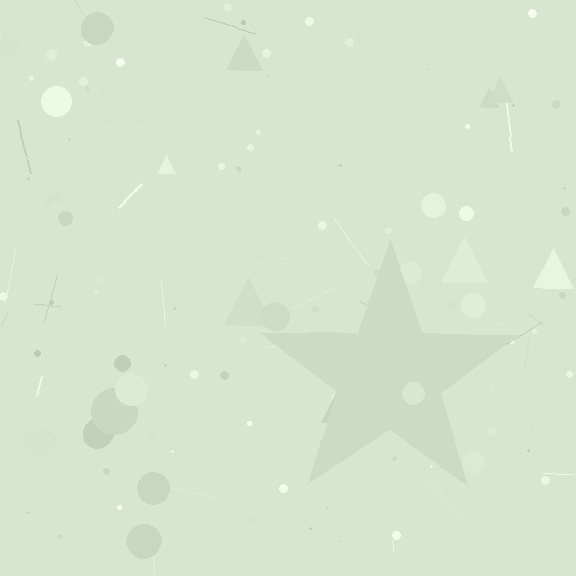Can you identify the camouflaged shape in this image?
The camouflaged shape is a star.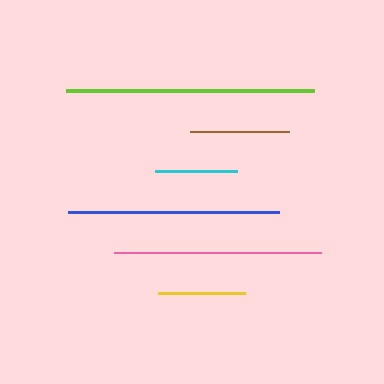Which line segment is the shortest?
The cyan line is the shortest at approximately 82 pixels.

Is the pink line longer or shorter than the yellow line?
The pink line is longer than the yellow line.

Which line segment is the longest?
The lime line is the longest at approximately 248 pixels.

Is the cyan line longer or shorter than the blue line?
The blue line is longer than the cyan line.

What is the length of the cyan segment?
The cyan segment is approximately 82 pixels long.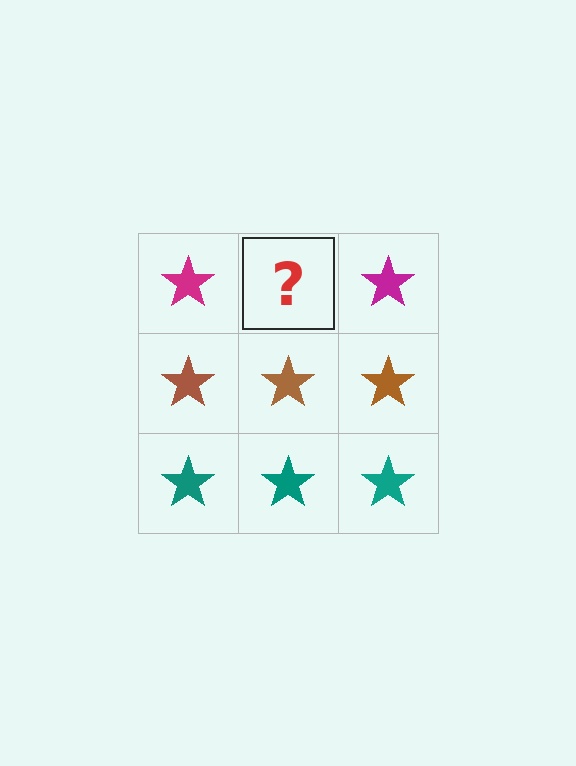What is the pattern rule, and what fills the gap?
The rule is that each row has a consistent color. The gap should be filled with a magenta star.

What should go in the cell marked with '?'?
The missing cell should contain a magenta star.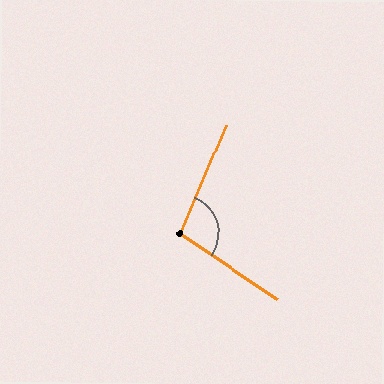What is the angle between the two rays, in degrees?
Approximately 101 degrees.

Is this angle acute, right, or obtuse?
It is obtuse.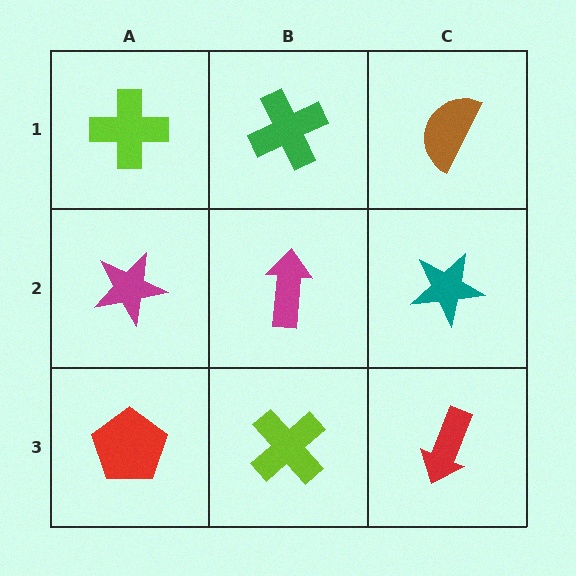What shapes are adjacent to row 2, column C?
A brown semicircle (row 1, column C), a red arrow (row 3, column C), a magenta arrow (row 2, column B).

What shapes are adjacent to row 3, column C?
A teal star (row 2, column C), a lime cross (row 3, column B).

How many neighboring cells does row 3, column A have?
2.